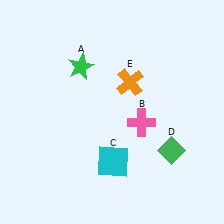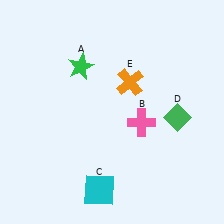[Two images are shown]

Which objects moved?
The objects that moved are: the cyan square (C), the green diamond (D).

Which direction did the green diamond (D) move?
The green diamond (D) moved up.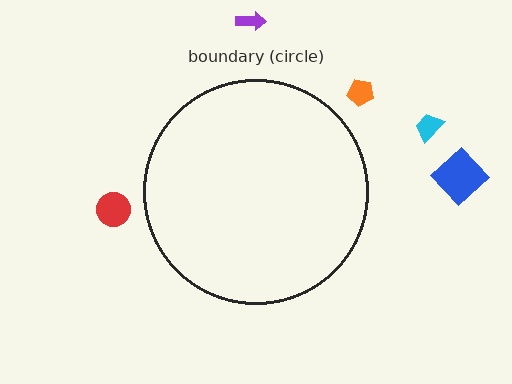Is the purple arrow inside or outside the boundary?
Outside.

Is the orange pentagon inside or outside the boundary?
Outside.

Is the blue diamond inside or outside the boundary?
Outside.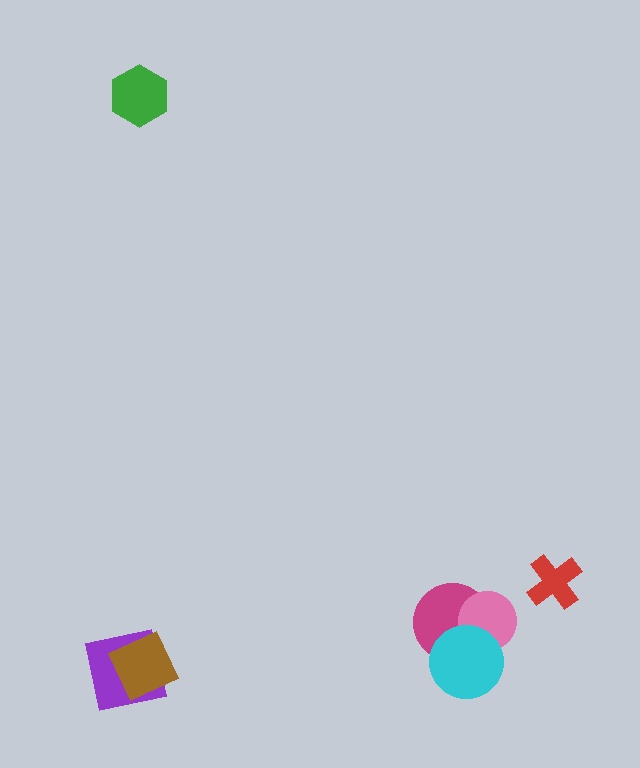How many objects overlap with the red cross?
0 objects overlap with the red cross.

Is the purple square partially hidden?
Yes, it is partially covered by another shape.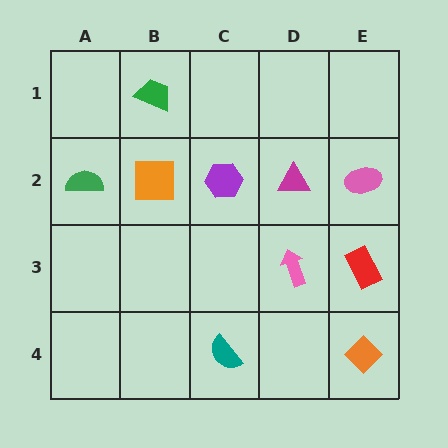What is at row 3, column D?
A pink arrow.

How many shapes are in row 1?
1 shape.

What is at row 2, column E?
A pink ellipse.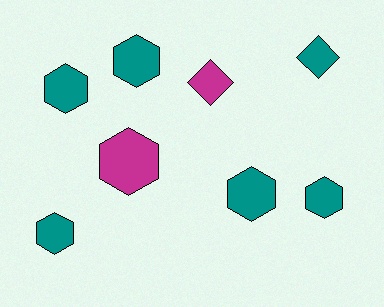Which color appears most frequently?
Teal, with 6 objects.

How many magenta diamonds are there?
There is 1 magenta diamond.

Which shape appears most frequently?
Hexagon, with 6 objects.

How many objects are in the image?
There are 8 objects.